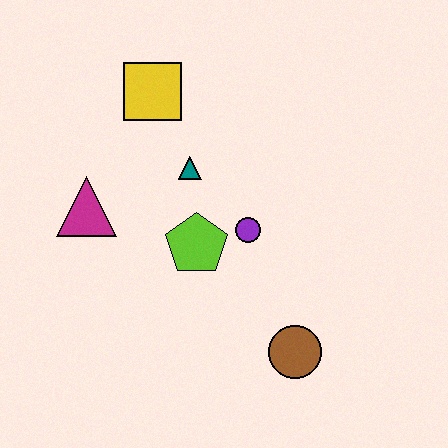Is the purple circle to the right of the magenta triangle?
Yes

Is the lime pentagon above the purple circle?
No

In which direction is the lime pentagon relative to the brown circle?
The lime pentagon is above the brown circle.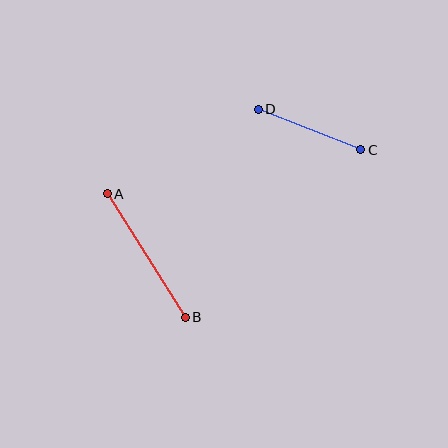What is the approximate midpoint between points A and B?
The midpoint is at approximately (146, 256) pixels.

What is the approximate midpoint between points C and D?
The midpoint is at approximately (309, 129) pixels.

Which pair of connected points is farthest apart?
Points A and B are farthest apart.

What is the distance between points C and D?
The distance is approximately 110 pixels.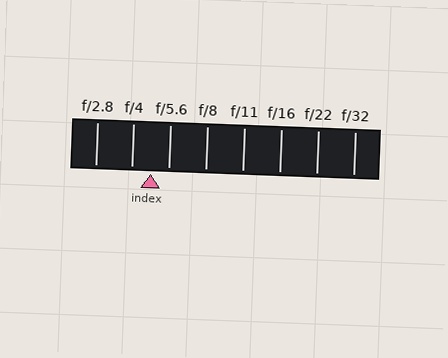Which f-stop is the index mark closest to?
The index mark is closest to f/4.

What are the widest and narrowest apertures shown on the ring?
The widest aperture shown is f/2.8 and the narrowest is f/32.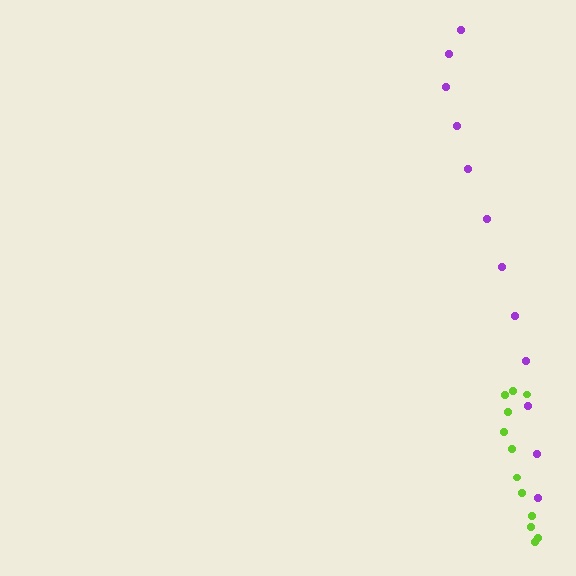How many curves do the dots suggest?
There are 2 distinct paths.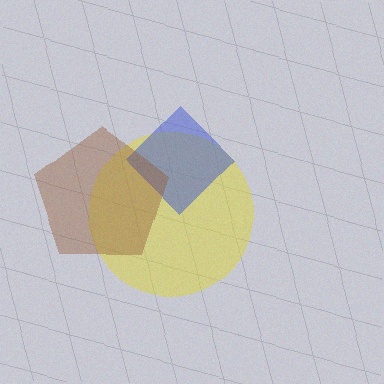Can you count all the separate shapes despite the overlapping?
Yes, there are 3 separate shapes.